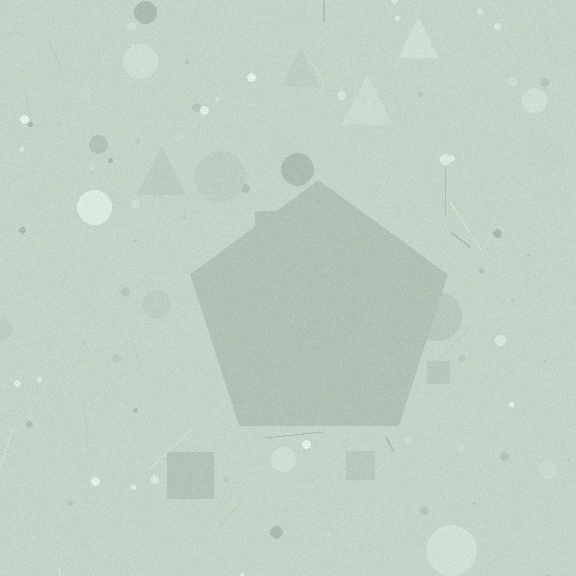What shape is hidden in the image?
A pentagon is hidden in the image.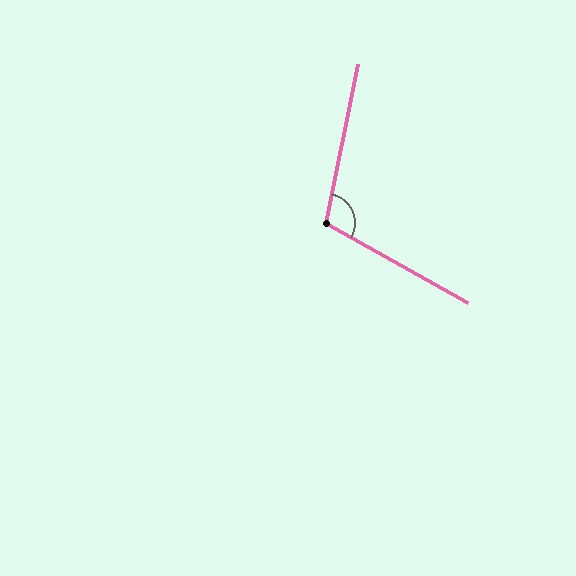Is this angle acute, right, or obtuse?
It is obtuse.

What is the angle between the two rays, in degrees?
Approximately 108 degrees.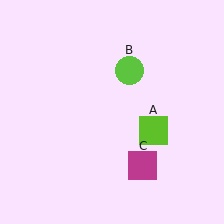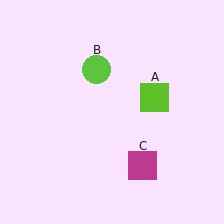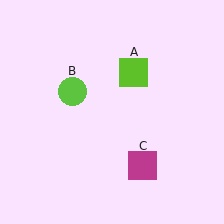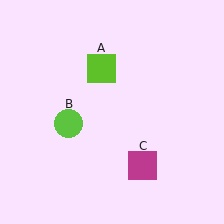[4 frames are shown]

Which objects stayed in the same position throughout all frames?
Magenta square (object C) remained stationary.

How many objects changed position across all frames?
2 objects changed position: lime square (object A), lime circle (object B).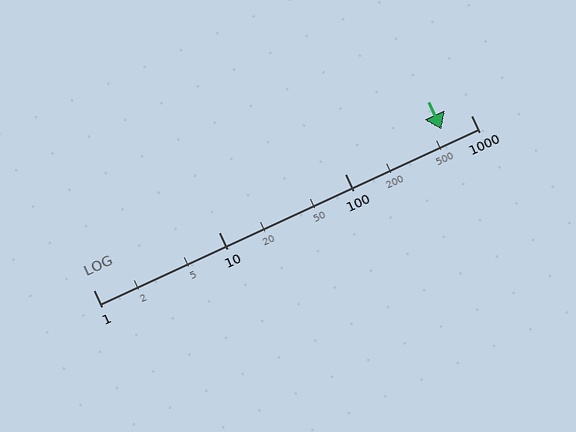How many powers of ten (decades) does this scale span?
The scale spans 3 decades, from 1 to 1000.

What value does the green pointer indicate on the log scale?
The pointer indicates approximately 580.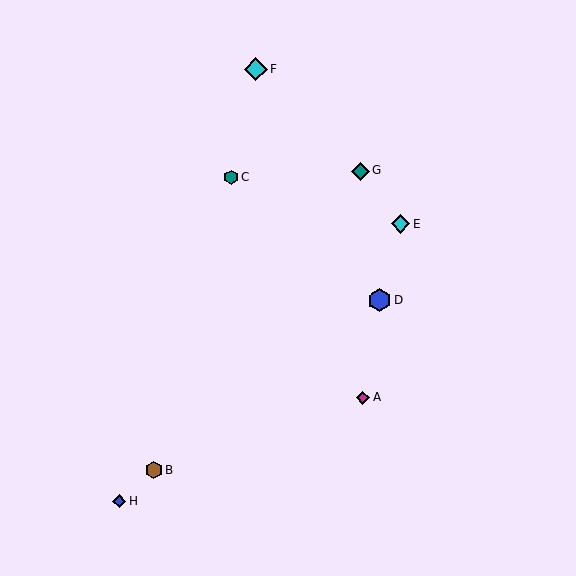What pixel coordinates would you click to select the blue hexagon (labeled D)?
Click at (380, 301) to select the blue hexagon D.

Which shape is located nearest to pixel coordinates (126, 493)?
The blue diamond (labeled H) at (120, 501) is nearest to that location.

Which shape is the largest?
The cyan diamond (labeled F) is the largest.